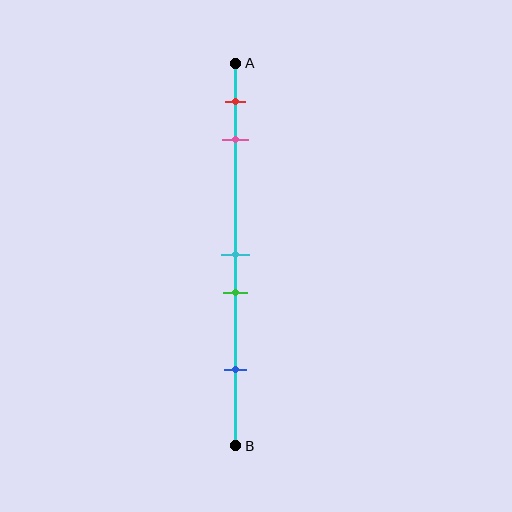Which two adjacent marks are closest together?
The cyan and green marks are the closest adjacent pair.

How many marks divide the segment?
There are 5 marks dividing the segment.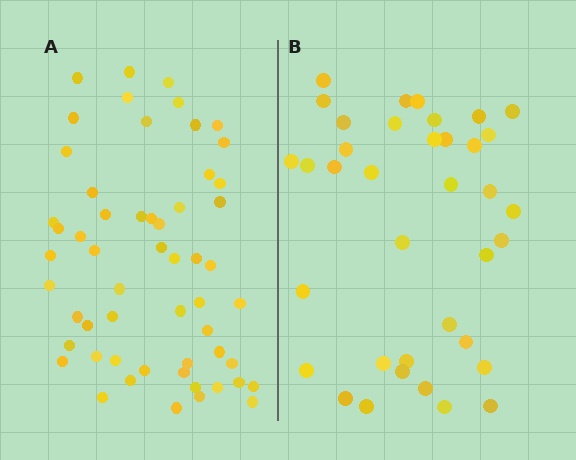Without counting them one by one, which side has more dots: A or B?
Region A (the left region) has more dots.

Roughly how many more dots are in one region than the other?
Region A has approximately 20 more dots than region B.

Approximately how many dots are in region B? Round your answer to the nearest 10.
About 40 dots. (The exact count is 37, which rounds to 40.)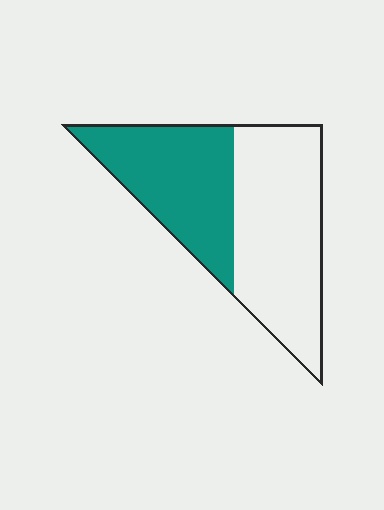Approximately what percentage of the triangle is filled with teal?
Approximately 45%.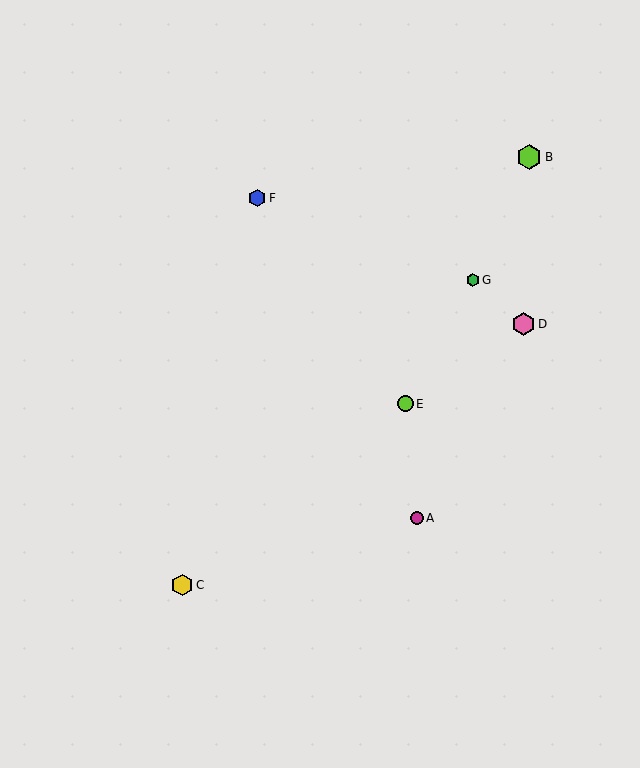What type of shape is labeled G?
Shape G is a green hexagon.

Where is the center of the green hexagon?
The center of the green hexagon is at (473, 280).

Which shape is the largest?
The lime hexagon (labeled B) is the largest.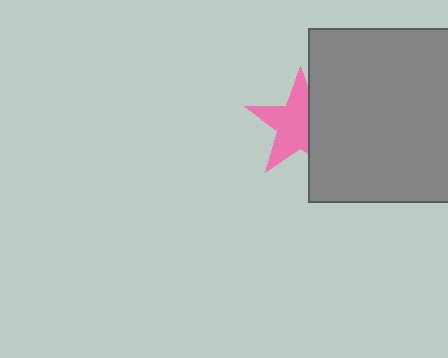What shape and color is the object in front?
The object in front is a gray square.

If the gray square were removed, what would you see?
You would see the complete pink star.